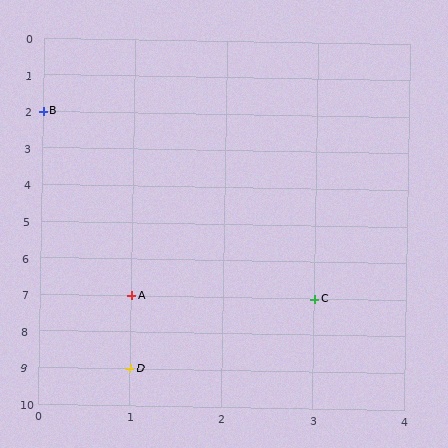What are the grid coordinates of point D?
Point D is at grid coordinates (1, 9).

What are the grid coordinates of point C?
Point C is at grid coordinates (3, 7).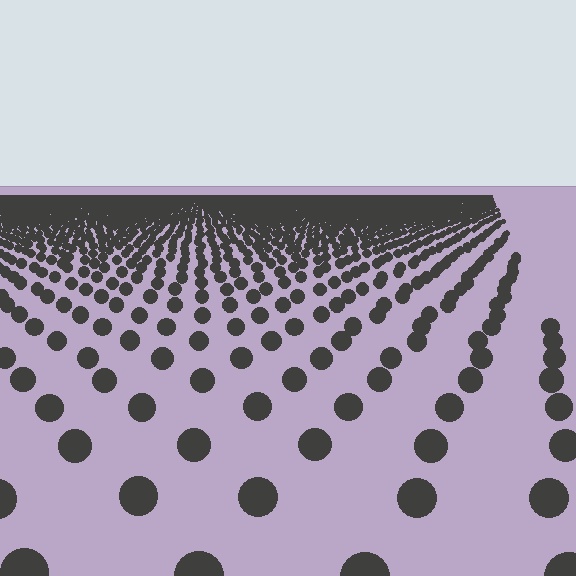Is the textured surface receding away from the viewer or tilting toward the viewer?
The surface is receding away from the viewer. Texture elements get smaller and denser toward the top.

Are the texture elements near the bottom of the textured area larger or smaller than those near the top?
Larger. Near the bottom, elements are closer to the viewer and appear at a bigger on-screen size.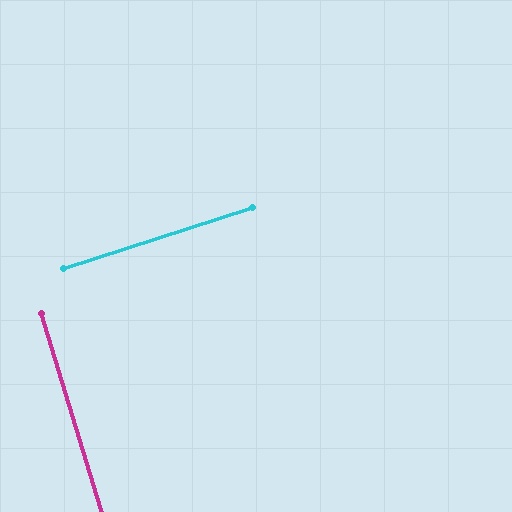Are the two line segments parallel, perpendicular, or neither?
Perpendicular — they meet at approximately 89°.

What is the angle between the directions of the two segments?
Approximately 89 degrees.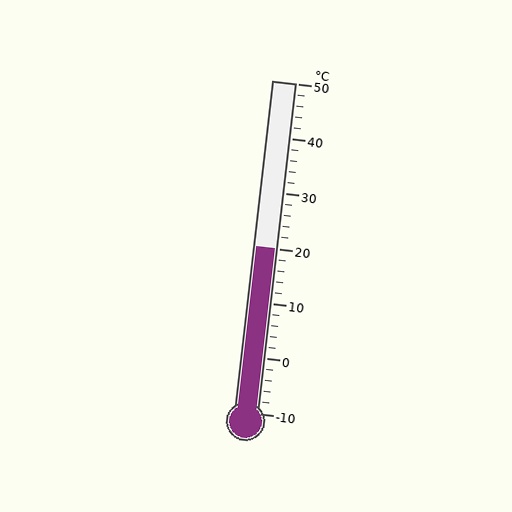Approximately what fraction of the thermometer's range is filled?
The thermometer is filled to approximately 50% of its range.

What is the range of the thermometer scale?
The thermometer scale ranges from -10°C to 50°C.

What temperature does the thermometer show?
The thermometer shows approximately 20°C.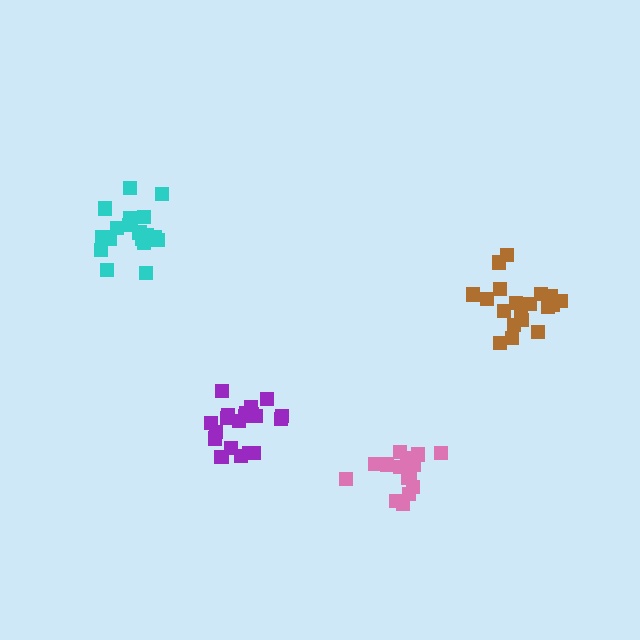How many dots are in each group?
Group 1: 19 dots, Group 2: 16 dots, Group 3: 21 dots, Group 4: 18 dots (74 total).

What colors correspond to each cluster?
The clusters are colored: brown, pink, purple, cyan.